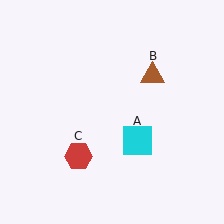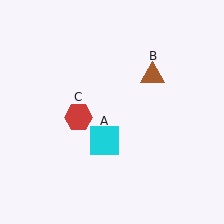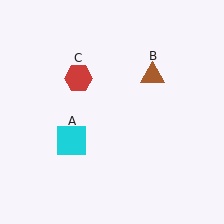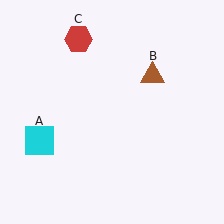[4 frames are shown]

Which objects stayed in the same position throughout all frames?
Brown triangle (object B) remained stationary.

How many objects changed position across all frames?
2 objects changed position: cyan square (object A), red hexagon (object C).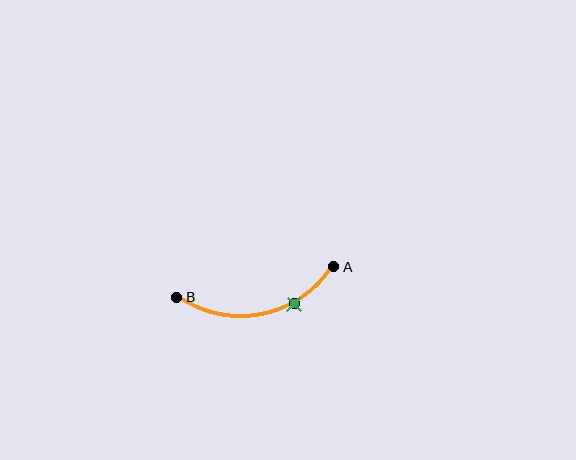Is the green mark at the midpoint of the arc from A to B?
No. The green mark lies on the arc but is closer to endpoint A. The arc midpoint would be at the point on the curve equidistant along the arc from both A and B.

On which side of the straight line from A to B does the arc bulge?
The arc bulges below the straight line connecting A and B.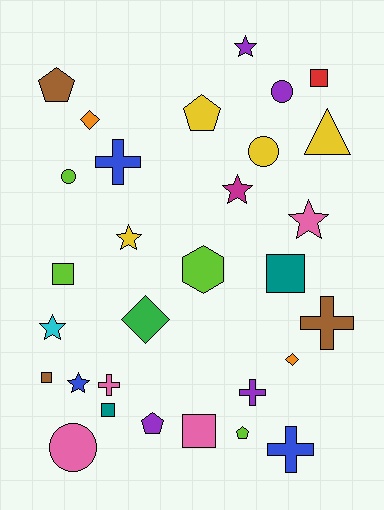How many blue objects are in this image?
There are 3 blue objects.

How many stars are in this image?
There are 6 stars.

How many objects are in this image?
There are 30 objects.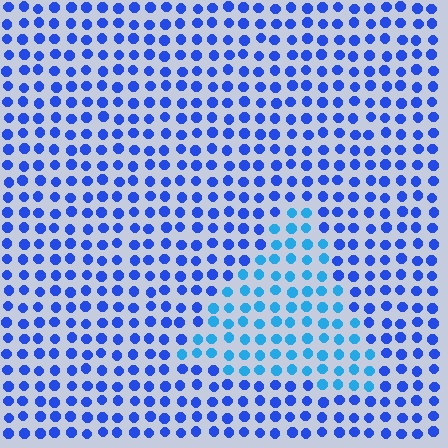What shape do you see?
I see a triangle.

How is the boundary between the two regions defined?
The boundary is defined purely by a slight shift in hue (about 29 degrees). Spacing, size, and orientation are identical on both sides.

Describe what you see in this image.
The image is filled with small blue elements in a uniform arrangement. A triangle-shaped region is visible where the elements are tinted to a slightly different hue, forming a subtle color boundary.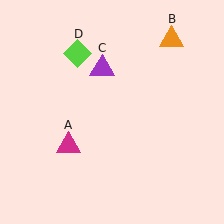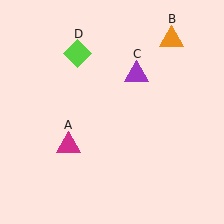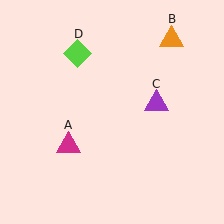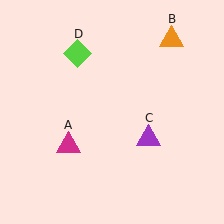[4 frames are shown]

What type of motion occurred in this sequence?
The purple triangle (object C) rotated clockwise around the center of the scene.